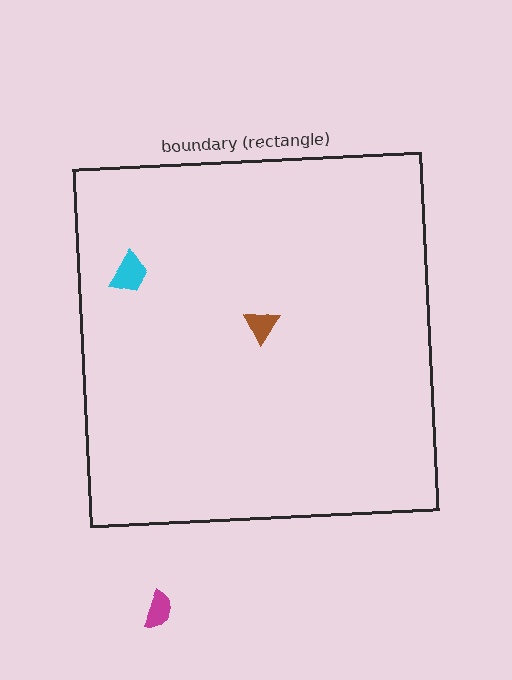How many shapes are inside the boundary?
2 inside, 1 outside.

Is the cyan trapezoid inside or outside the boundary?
Inside.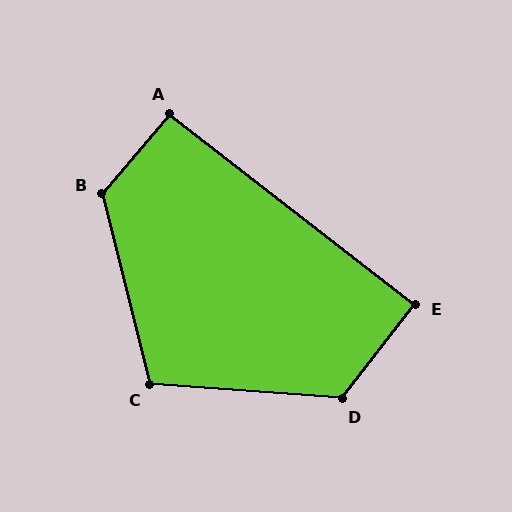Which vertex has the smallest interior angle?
E, at approximately 90 degrees.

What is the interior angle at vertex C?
Approximately 108 degrees (obtuse).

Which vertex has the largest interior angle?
B, at approximately 126 degrees.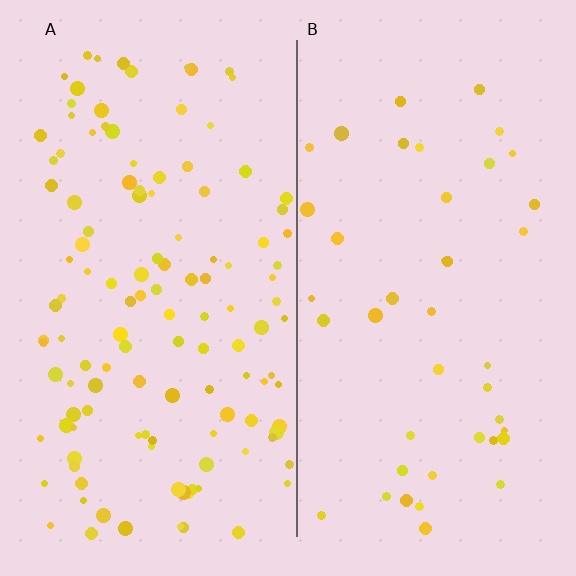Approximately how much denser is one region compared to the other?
Approximately 2.9× — region A over region B.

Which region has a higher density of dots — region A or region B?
A (the left).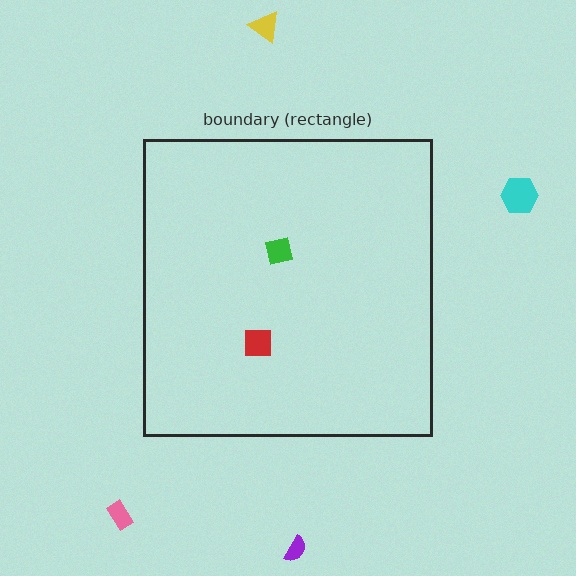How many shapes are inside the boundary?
2 inside, 4 outside.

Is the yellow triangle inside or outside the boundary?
Outside.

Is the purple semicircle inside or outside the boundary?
Outside.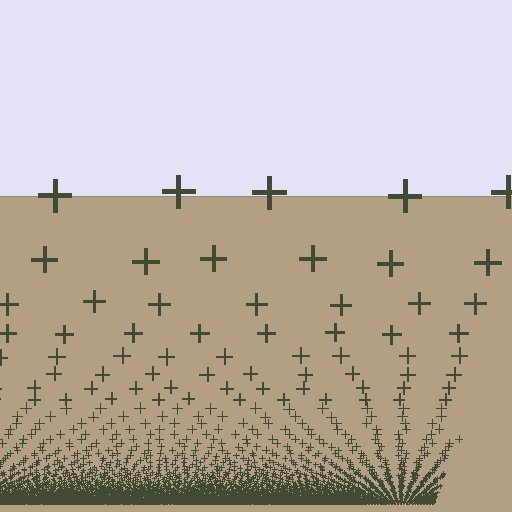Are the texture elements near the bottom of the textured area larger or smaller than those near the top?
Smaller. The gradient is inverted — elements near the bottom are smaller and denser.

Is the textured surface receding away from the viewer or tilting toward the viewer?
The surface appears to tilt toward the viewer. Texture elements get larger and sparser toward the top.